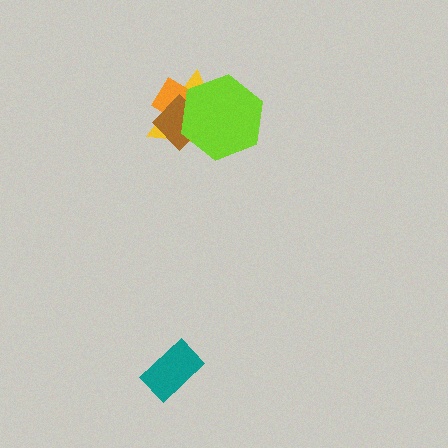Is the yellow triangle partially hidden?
Yes, it is partially covered by another shape.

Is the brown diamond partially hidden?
Yes, it is partially covered by another shape.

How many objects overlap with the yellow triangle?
3 objects overlap with the yellow triangle.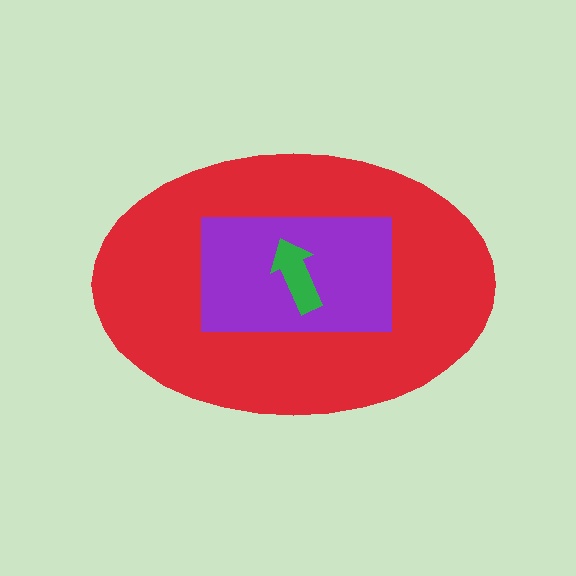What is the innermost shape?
The green arrow.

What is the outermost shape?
The red ellipse.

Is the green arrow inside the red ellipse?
Yes.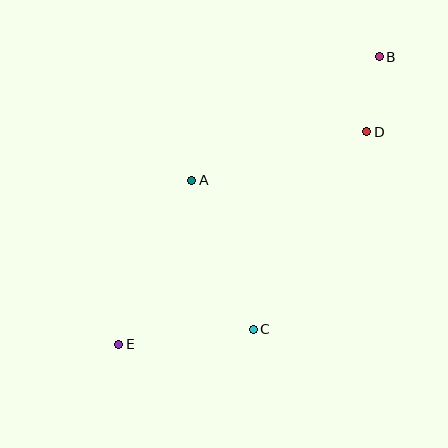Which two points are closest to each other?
Points B and D are closest to each other.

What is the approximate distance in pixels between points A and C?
The distance between A and C is approximately 161 pixels.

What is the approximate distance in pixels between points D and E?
The distance between D and E is approximately 326 pixels.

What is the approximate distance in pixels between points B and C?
The distance between B and C is approximately 300 pixels.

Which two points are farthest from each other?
Points B and E are farthest from each other.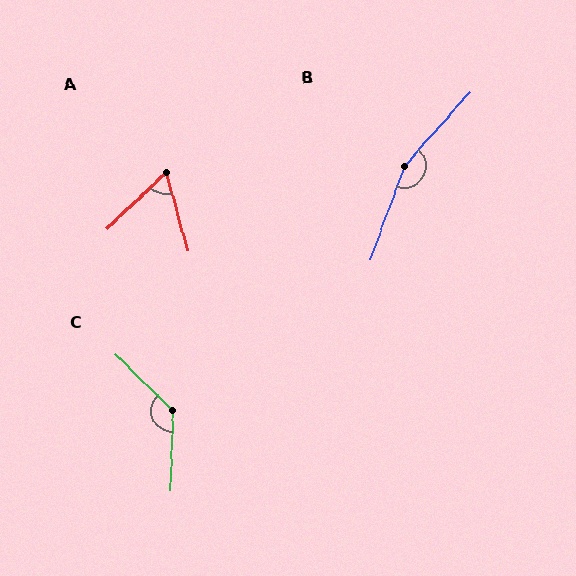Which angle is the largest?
B, at approximately 158 degrees.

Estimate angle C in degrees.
Approximately 133 degrees.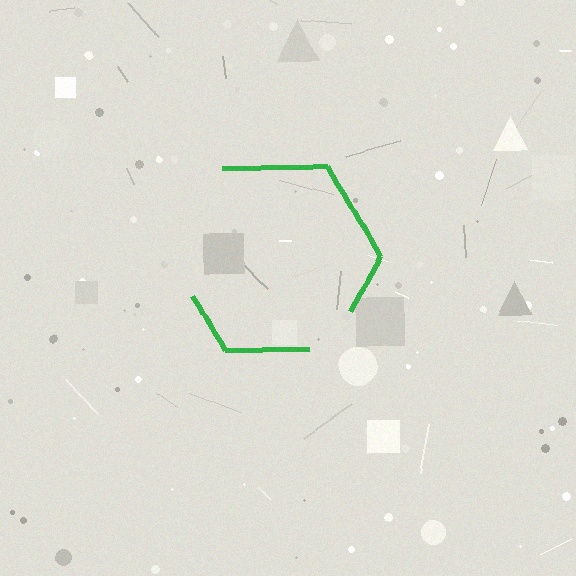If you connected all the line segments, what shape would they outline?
They would outline a hexagon.